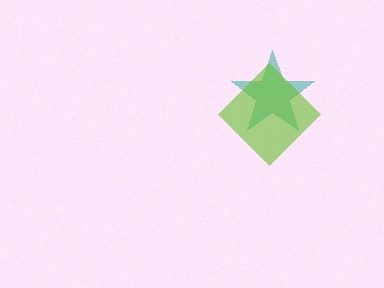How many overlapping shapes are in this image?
There are 2 overlapping shapes in the image.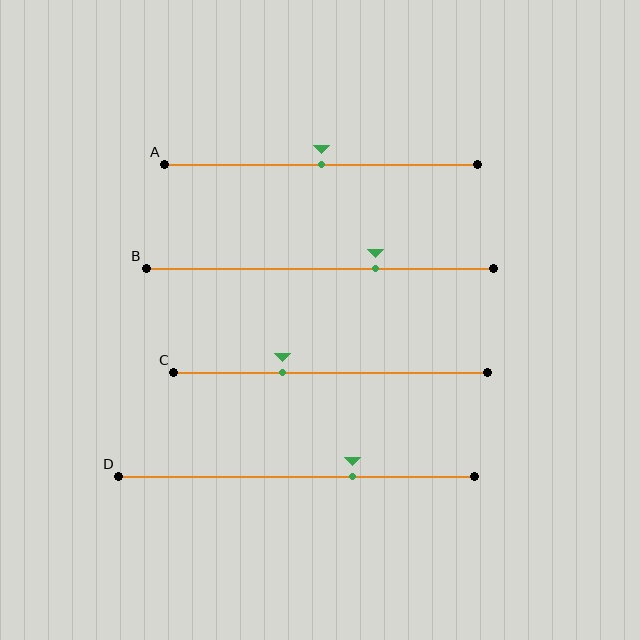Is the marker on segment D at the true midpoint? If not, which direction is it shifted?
No, the marker on segment D is shifted to the right by about 16% of the segment length.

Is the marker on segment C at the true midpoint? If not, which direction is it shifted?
No, the marker on segment C is shifted to the left by about 15% of the segment length.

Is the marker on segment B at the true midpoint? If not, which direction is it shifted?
No, the marker on segment B is shifted to the right by about 16% of the segment length.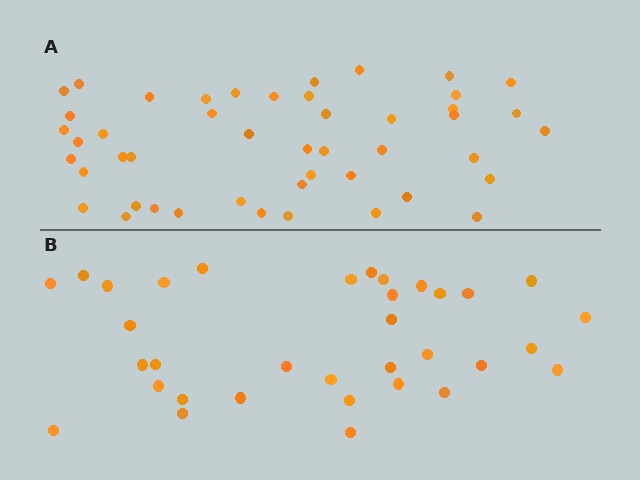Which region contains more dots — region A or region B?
Region A (the top region) has more dots.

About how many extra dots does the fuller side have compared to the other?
Region A has approximately 15 more dots than region B.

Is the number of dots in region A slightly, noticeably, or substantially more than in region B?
Region A has noticeably more, but not dramatically so. The ratio is roughly 1.4 to 1.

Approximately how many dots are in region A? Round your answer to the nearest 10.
About 50 dots. (The exact count is 47, which rounds to 50.)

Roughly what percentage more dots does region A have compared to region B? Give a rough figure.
About 40% more.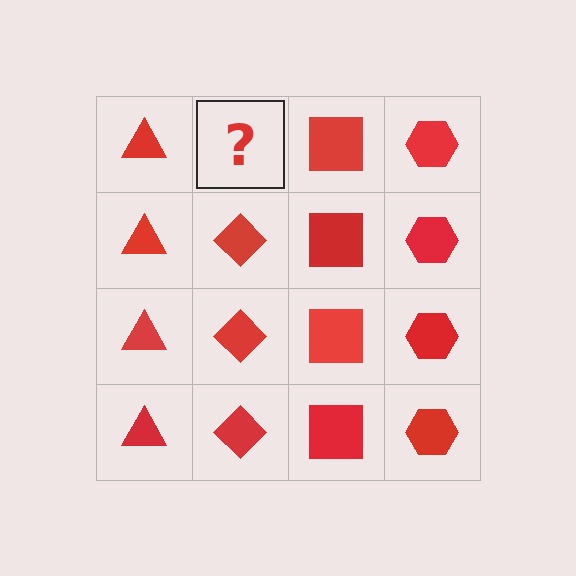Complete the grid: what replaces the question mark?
The question mark should be replaced with a red diamond.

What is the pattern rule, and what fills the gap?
The rule is that each column has a consistent shape. The gap should be filled with a red diamond.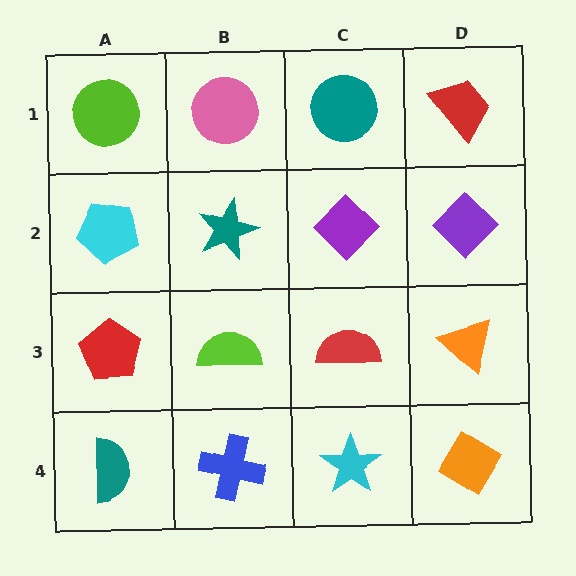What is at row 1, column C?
A teal circle.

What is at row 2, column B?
A teal star.